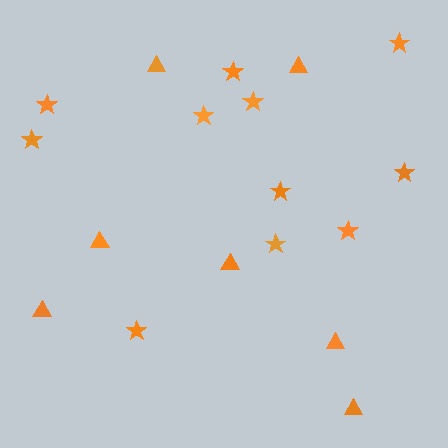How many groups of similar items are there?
There are 2 groups: one group of stars (11) and one group of triangles (7).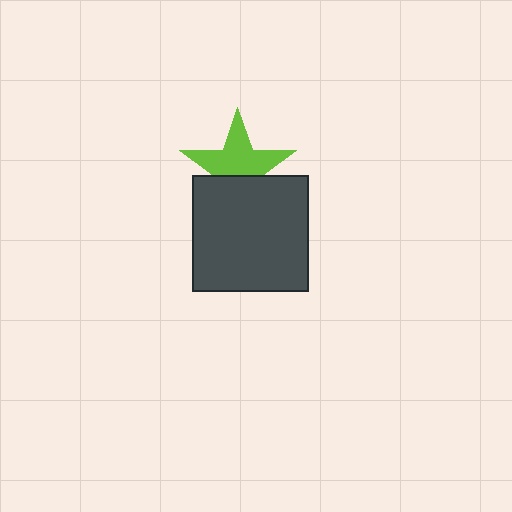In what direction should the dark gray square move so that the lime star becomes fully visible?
The dark gray square should move down. That is the shortest direction to clear the overlap and leave the lime star fully visible.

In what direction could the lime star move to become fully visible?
The lime star could move up. That would shift it out from behind the dark gray square entirely.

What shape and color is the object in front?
The object in front is a dark gray square.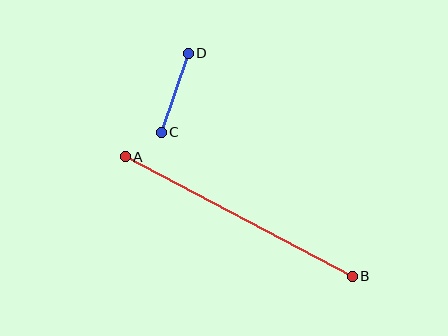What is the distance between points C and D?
The distance is approximately 84 pixels.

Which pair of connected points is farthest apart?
Points A and B are farthest apart.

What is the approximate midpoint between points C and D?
The midpoint is at approximately (175, 93) pixels.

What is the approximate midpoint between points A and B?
The midpoint is at approximately (239, 216) pixels.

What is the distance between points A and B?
The distance is approximately 256 pixels.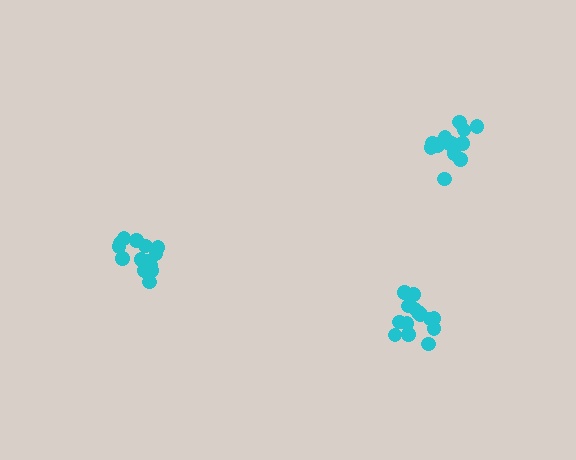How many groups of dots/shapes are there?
There are 3 groups.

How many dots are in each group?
Group 1: 14 dots, Group 2: 14 dots, Group 3: 15 dots (43 total).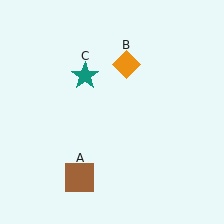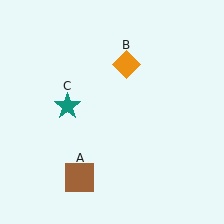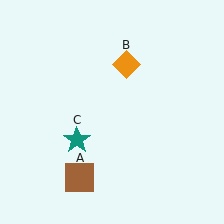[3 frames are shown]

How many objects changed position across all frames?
1 object changed position: teal star (object C).